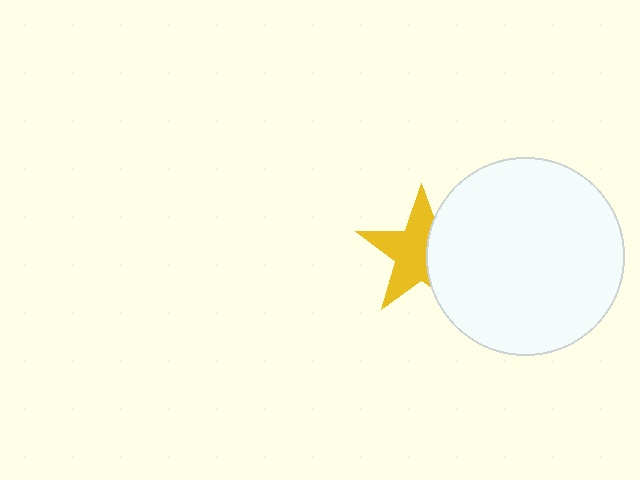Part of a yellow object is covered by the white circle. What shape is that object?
It is a star.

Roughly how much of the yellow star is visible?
About half of it is visible (roughly 61%).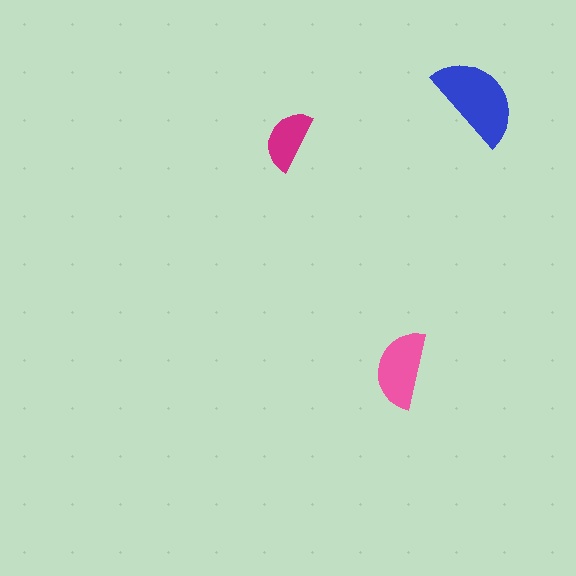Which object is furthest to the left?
The magenta semicircle is leftmost.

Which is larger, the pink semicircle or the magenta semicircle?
The pink one.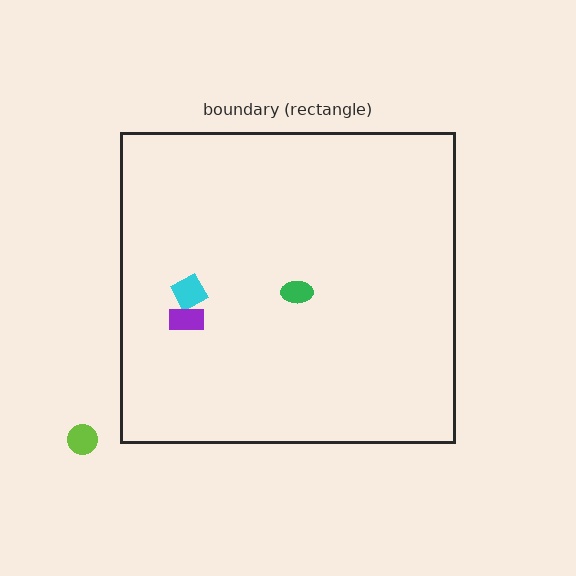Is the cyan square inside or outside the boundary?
Inside.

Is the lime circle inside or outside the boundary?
Outside.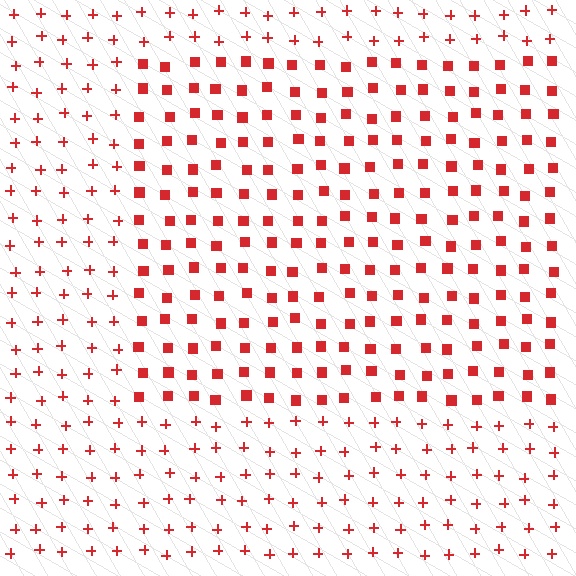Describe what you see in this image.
The image is filled with small red elements arranged in a uniform grid. A rectangle-shaped region contains squares, while the surrounding area contains plus signs. The boundary is defined purely by the change in element shape.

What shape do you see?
I see a rectangle.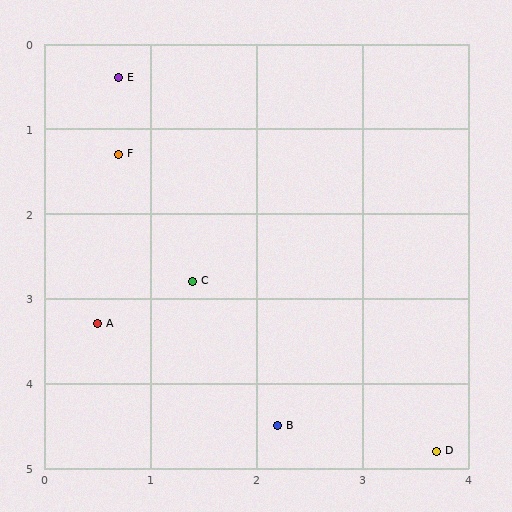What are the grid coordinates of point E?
Point E is at approximately (0.7, 0.4).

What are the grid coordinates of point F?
Point F is at approximately (0.7, 1.3).